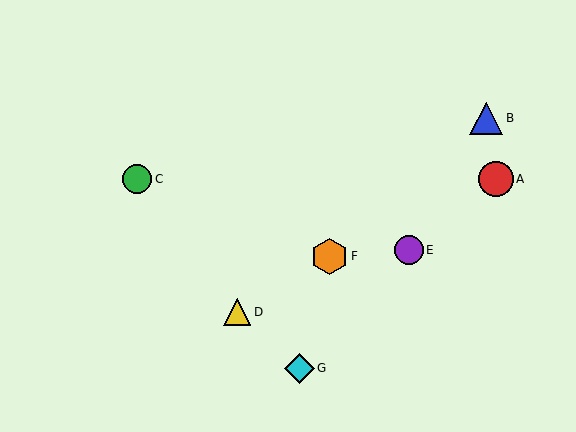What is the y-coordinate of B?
Object B is at y≈119.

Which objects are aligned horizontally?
Objects A, C are aligned horizontally.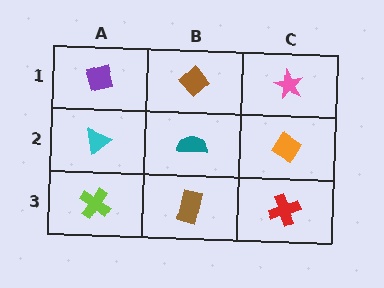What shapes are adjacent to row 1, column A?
A cyan triangle (row 2, column A), a brown diamond (row 1, column B).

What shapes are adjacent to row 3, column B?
A teal semicircle (row 2, column B), a lime cross (row 3, column A), a red cross (row 3, column C).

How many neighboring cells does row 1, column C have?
2.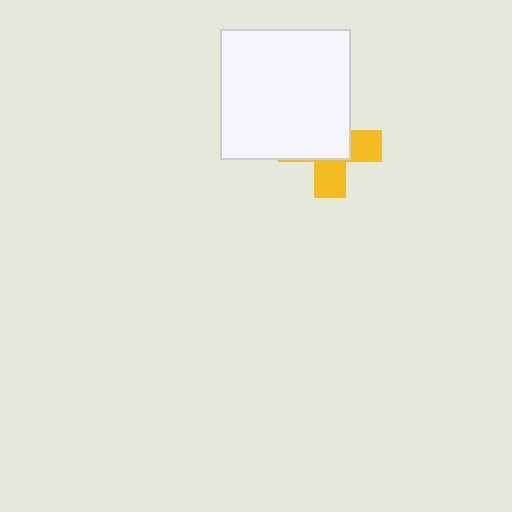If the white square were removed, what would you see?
You would see the complete yellow cross.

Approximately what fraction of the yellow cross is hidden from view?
Roughly 60% of the yellow cross is hidden behind the white square.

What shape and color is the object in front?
The object in front is a white square.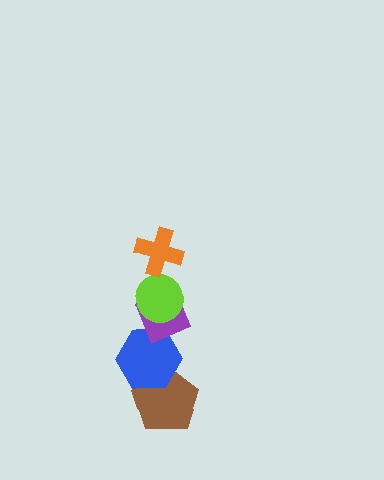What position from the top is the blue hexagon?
The blue hexagon is 4th from the top.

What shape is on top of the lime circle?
The orange cross is on top of the lime circle.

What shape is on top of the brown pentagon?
The blue hexagon is on top of the brown pentagon.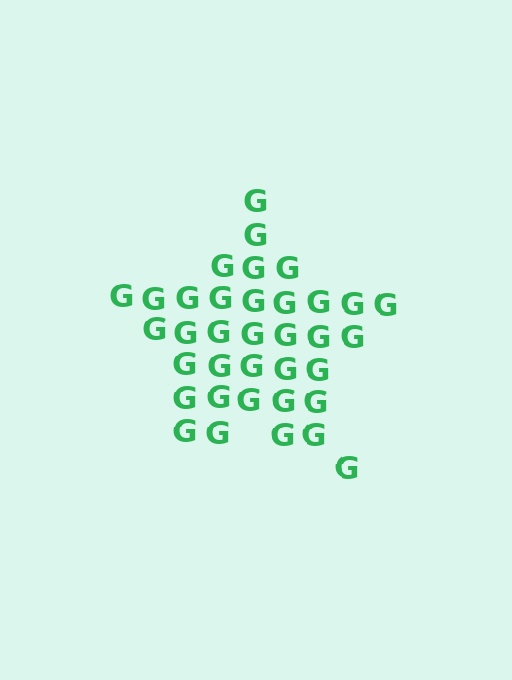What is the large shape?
The large shape is a star.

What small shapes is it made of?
It is made of small letter G's.